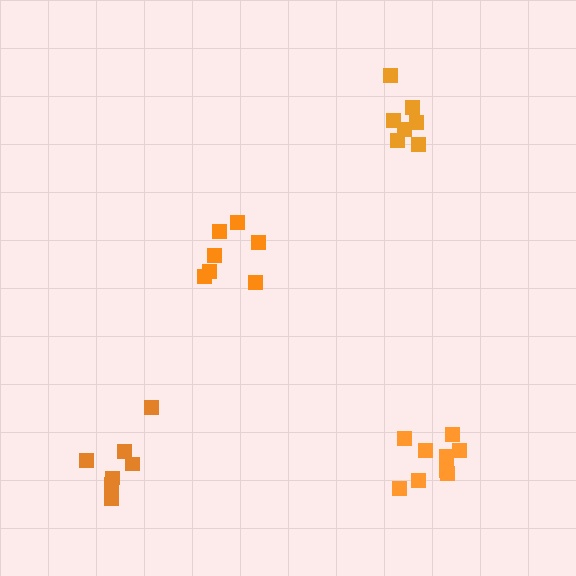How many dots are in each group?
Group 1: 7 dots, Group 2: 7 dots, Group 3: 9 dots, Group 4: 7 dots (30 total).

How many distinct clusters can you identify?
There are 4 distinct clusters.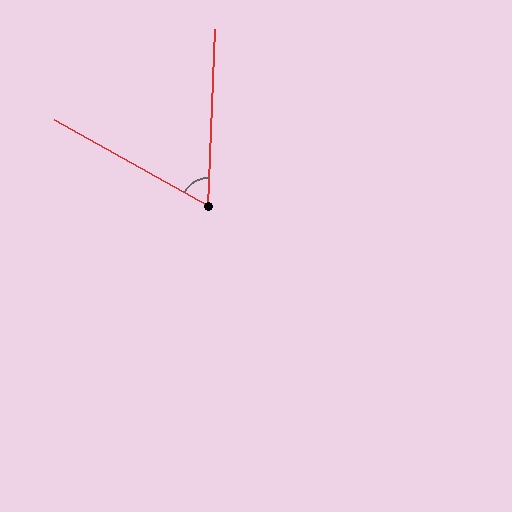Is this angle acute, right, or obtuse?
It is acute.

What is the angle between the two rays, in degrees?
Approximately 63 degrees.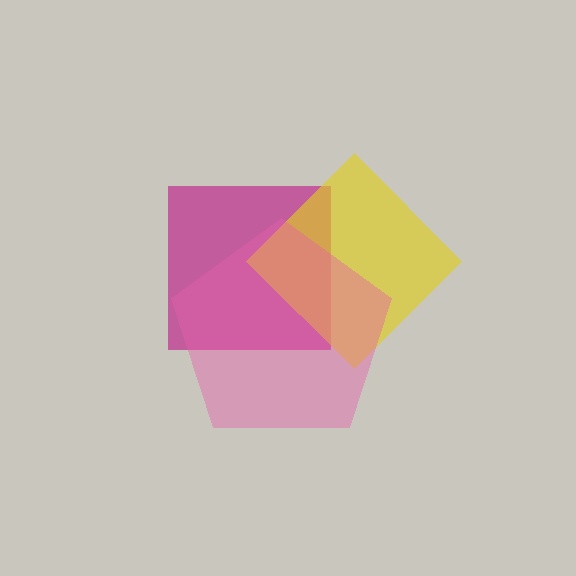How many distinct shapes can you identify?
There are 3 distinct shapes: a magenta square, a yellow diamond, a pink pentagon.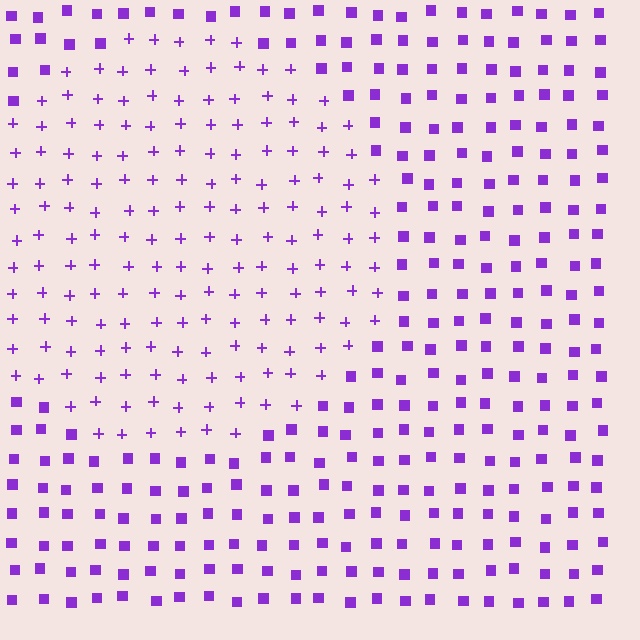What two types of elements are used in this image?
The image uses plus signs inside the circle region and squares outside it.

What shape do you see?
I see a circle.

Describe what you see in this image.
The image is filled with small purple elements arranged in a uniform grid. A circle-shaped region contains plus signs, while the surrounding area contains squares. The boundary is defined purely by the change in element shape.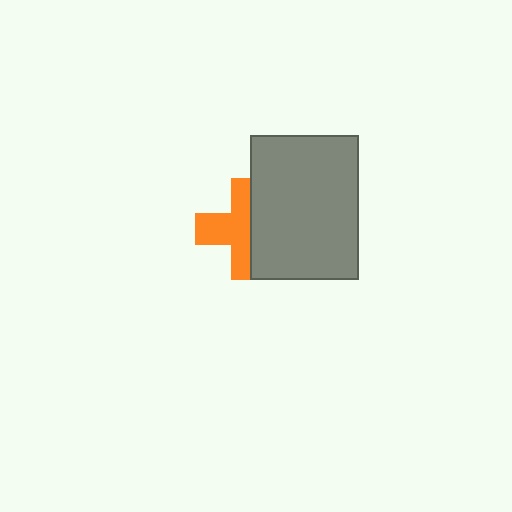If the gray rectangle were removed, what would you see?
You would see the complete orange cross.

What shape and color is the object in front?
The object in front is a gray rectangle.